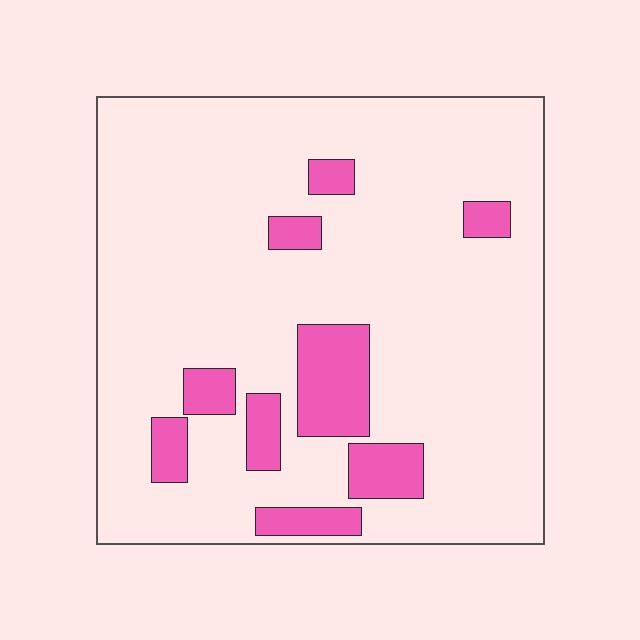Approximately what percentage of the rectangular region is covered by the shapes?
Approximately 15%.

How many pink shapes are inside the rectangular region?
9.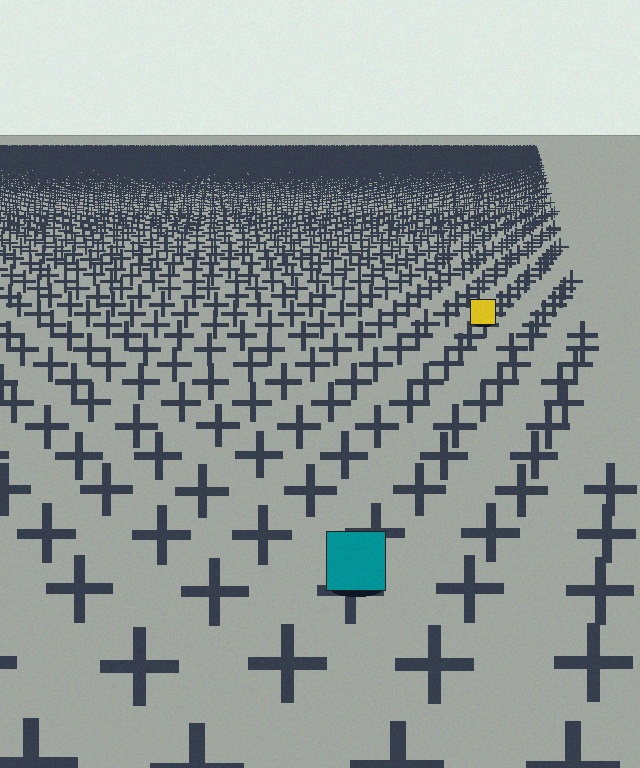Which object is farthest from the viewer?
The yellow square is farthest from the viewer. It appears smaller and the ground texture around it is denser.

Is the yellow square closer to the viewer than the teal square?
No. The teal square is closer — you can tell from the texture gradient: the ground texture is coarser near it.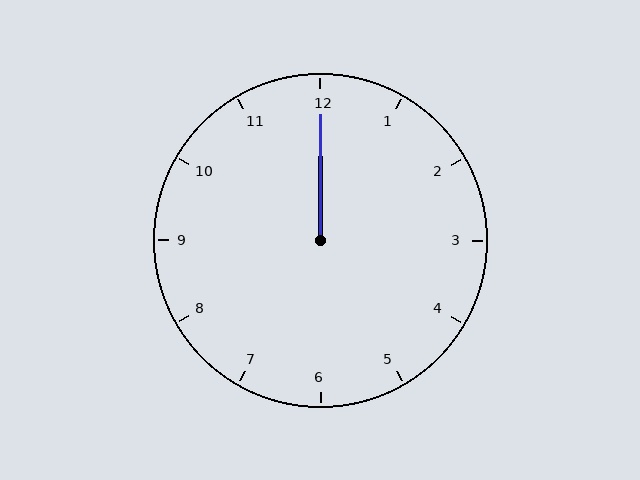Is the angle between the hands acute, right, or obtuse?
It is acute.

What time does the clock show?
12:00.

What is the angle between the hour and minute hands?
Approximately 0 degrees.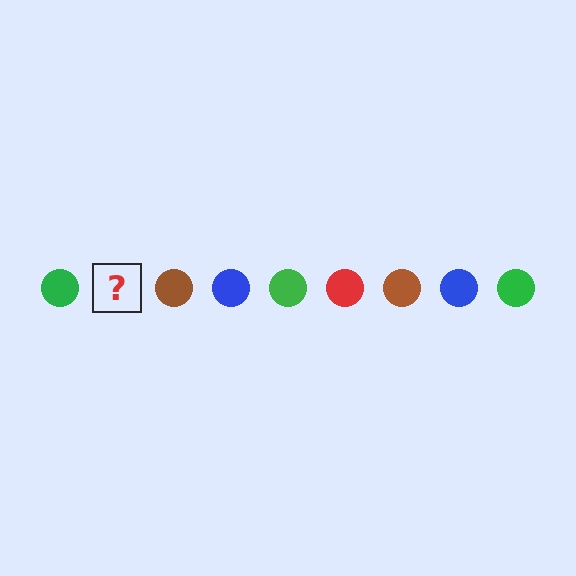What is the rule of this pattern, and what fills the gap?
The rule is that the pattern cycles through green, red, brown, blue circles. The gap should be filled with a red circle.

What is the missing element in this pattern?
The missing element is a red circle.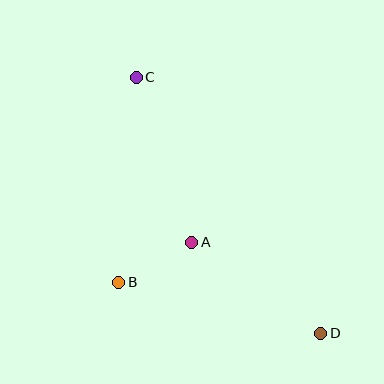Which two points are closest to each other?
Points A and B are closest to each other.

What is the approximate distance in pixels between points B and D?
The distance between B and D is approximately 208 pixels.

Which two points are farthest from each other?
Points C and D are farthest from each other.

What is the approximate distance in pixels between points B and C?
The distance between B and C is approximately 206 pixels.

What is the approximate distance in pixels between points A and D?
The distance between A and D is approximately 158 pixels.